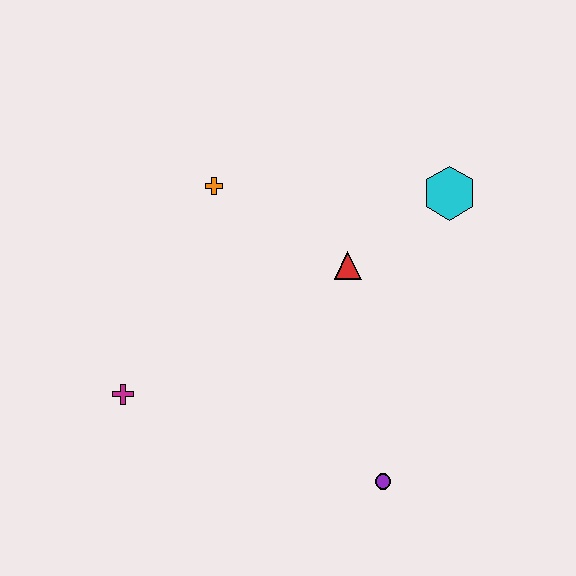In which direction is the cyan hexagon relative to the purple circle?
The cyan hexagon is above the purple circle.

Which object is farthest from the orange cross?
The purple circle is farthest from the orange cross.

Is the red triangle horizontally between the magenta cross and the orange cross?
No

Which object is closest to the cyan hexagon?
The red triangle is closest to the cyan hexagon.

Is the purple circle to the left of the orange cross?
No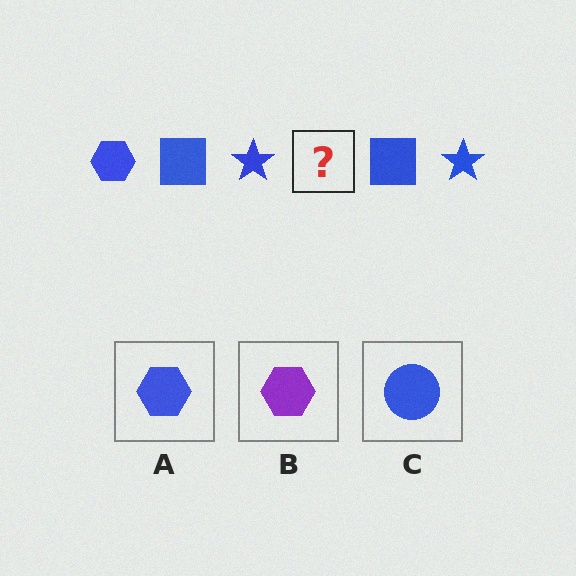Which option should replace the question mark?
Option A.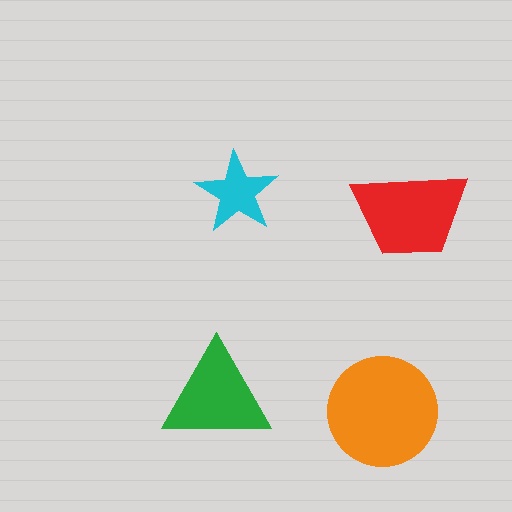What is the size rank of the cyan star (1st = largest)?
4th.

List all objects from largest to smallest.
The orange circle, the red trapezoid, the green triangle, the cyan star.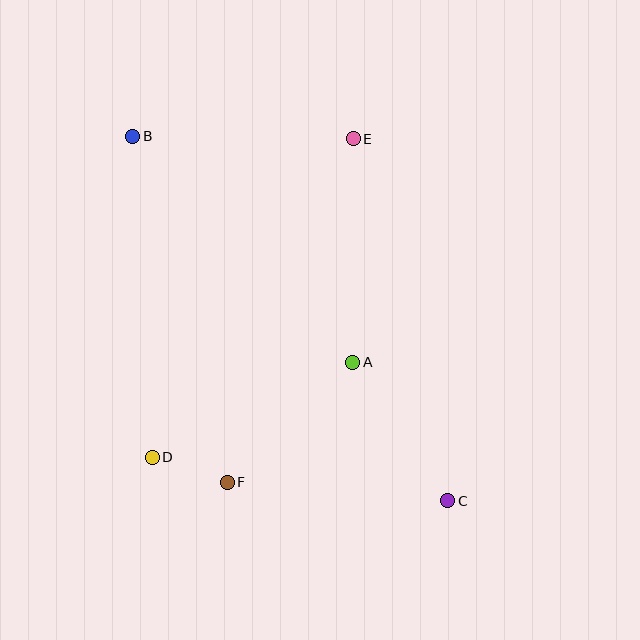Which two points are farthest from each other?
Points B and C are farthest from each other.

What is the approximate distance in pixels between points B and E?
The distance between B and E is approximately 220 pixels.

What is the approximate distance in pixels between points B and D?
The distance between B and D is approximately 322 pixels.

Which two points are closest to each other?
Points D and F are closest to each other.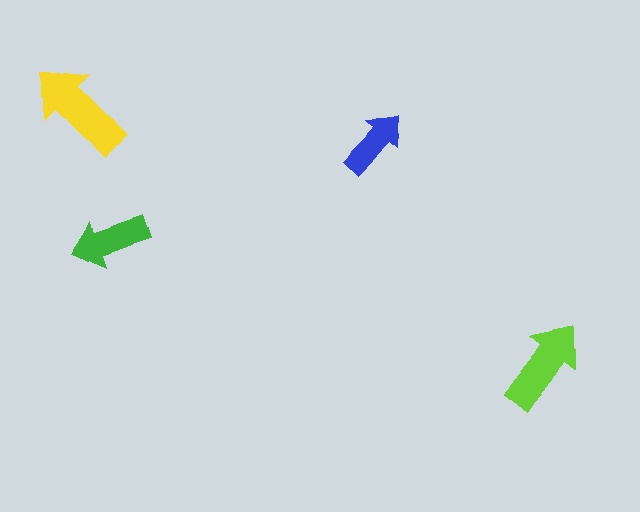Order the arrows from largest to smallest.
the yellow one, the lime one, the green one, the blue one.